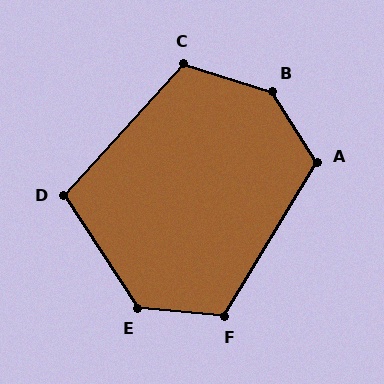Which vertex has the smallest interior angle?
D, at approximately 104 degrees.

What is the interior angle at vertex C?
Approximately 115 degrees (obtuse).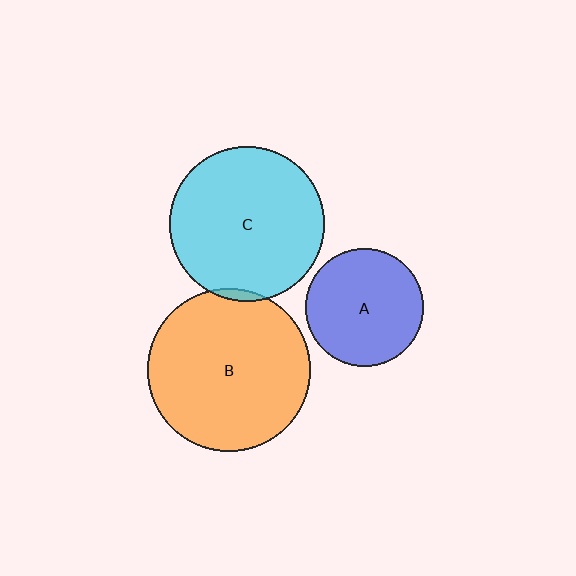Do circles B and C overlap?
Yes.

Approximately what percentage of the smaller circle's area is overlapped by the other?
Approximately 5%.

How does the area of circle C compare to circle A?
Approximately 1.7 times.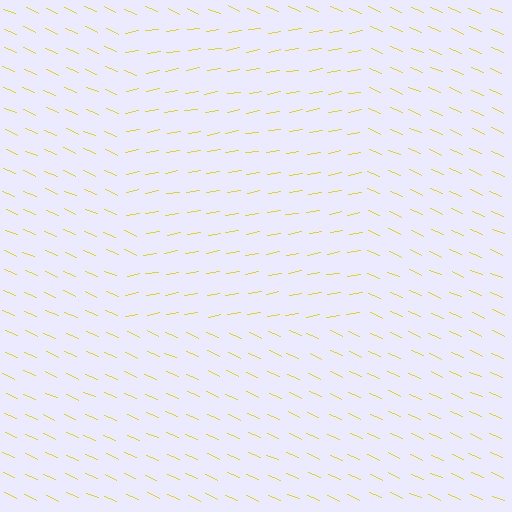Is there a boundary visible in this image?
Yes, there is a texture boundary formed by a change in line orientation.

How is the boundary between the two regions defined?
The boundary is defined purely by a change in line orientation (approximately 33 degrees difference). All lines are the same color and thickness.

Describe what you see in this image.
The image is filled with small yellow line segments. A rectangle region in the image has lines oriented differently from the surrounding lines, creating a visible texture boundary.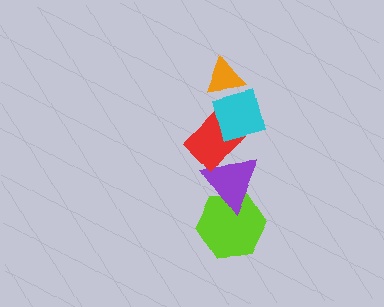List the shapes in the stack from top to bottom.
From top to bottom: the orange triangle, the cyan diamond, the red rectangle, the purple triangle, the lime hexagon.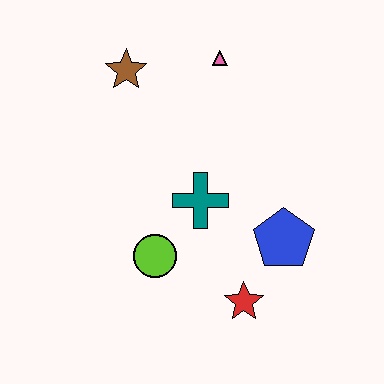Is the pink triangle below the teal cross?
No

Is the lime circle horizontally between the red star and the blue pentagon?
No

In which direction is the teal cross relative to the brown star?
The teal cross is below the brown star.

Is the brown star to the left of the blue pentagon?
Yes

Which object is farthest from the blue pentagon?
The brown star is farthest from the blue pentagon.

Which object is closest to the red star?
The blue pentagon is closest to the red star.